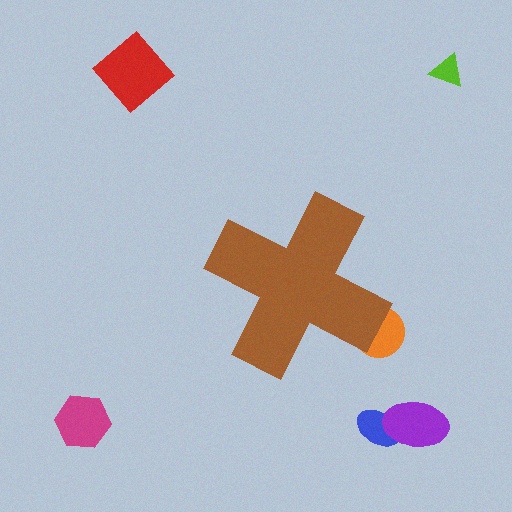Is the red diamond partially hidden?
No, the red diamond is fully visible.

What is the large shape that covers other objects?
A brown cross.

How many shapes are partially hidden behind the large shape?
1 shape is partially hidden.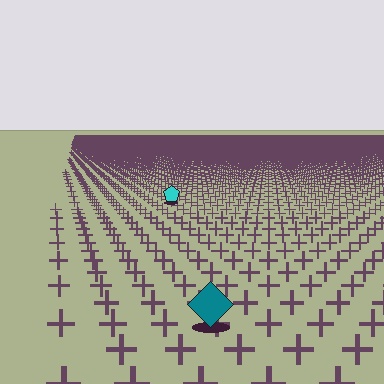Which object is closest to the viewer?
The teal diamond is closest. The texture marks near it are larger and more spread out.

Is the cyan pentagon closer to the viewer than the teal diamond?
No. The teal diamond is closer — you can tell from the texture gradient: the ground texture is coarser near it.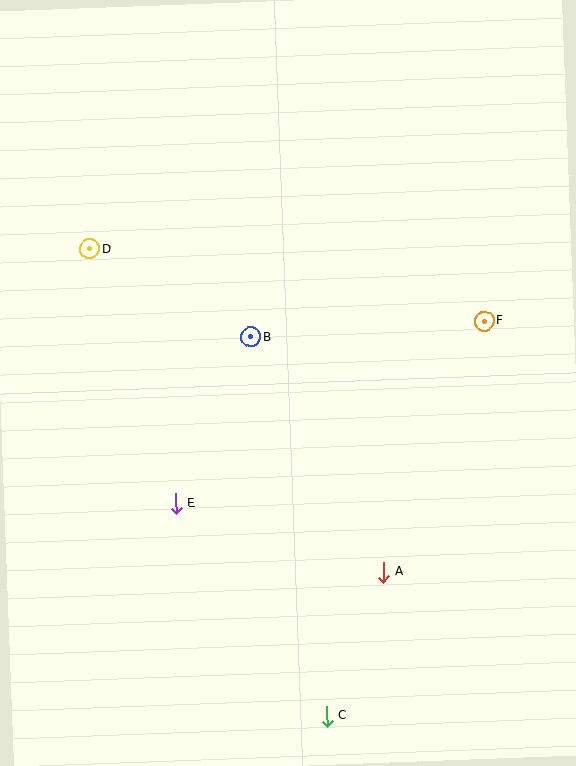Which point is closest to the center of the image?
Point B at (251, 337) is closest to the center.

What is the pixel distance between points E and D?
The distance between E and D is 269 pixels.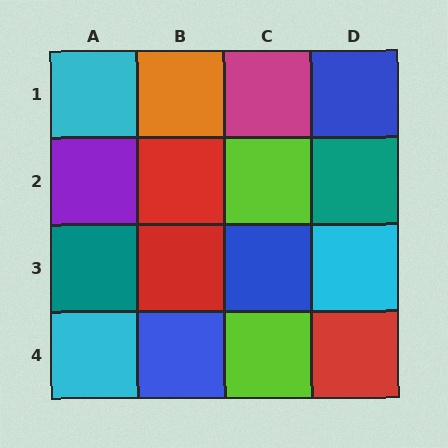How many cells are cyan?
3 cells are cyan.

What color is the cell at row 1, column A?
Cyan.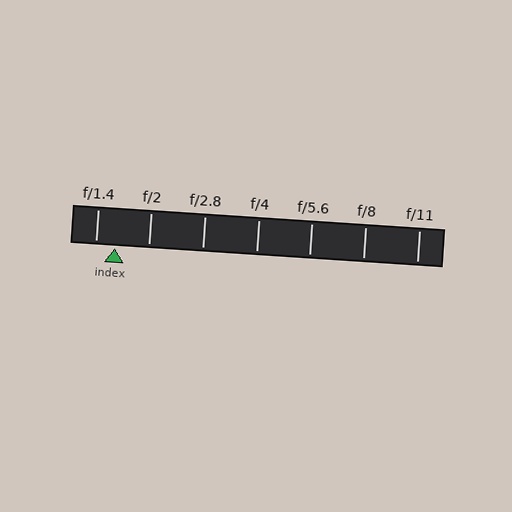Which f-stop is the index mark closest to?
The index mark is closest to f/1.4.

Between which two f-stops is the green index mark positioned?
The index mark is between f/1.4 and f/2.